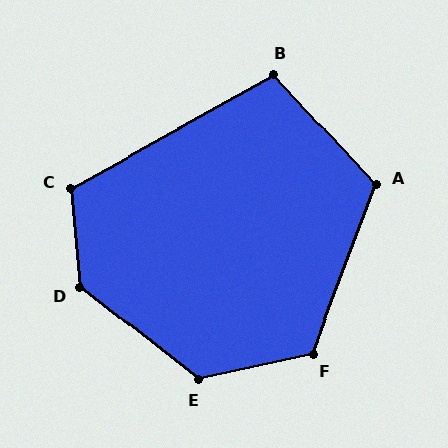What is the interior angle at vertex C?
Approximately 114 degrees (obtuse).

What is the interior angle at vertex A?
Approximately 116 degrees (obtuse).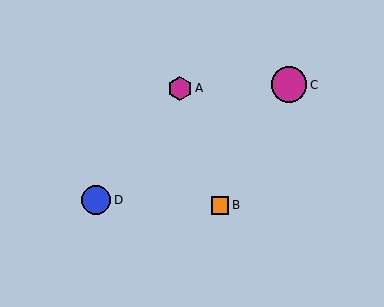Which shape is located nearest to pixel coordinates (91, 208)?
The blue circle (labeled D) at (96, 200) is nearest to that location.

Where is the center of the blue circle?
The center of the blue circle is at (96, 200).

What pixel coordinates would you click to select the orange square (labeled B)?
Click at (220, 205) to select the orange square B.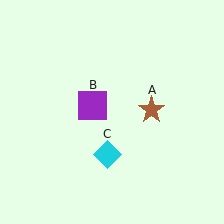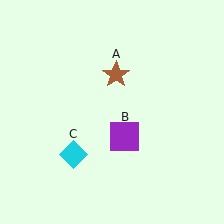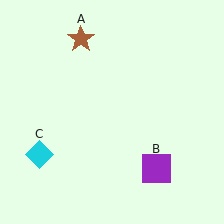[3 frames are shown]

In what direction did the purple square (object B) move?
The purple square (object B) moved down and to the right.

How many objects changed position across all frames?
3 objects changed position: brown star (object A), purple square (object B), cyan diamond (object C).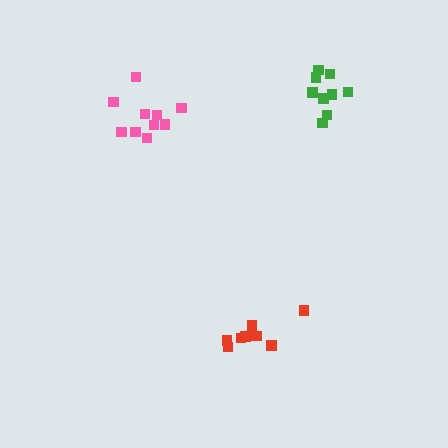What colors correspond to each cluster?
The clusters are colored: pink, red, green.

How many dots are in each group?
Group 1: 10 dots, Group 2: 8 dots, Group 3: 9 dots (27 total).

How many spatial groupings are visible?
There are 3 spatial groupings.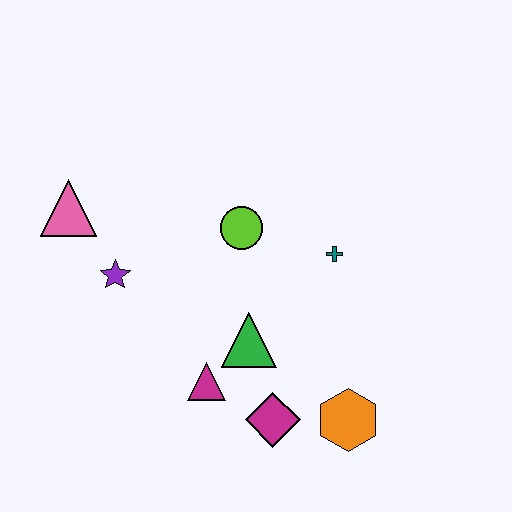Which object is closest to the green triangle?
The magenta triangle is closest to the green triangle.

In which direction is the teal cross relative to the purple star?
The teal cross is to the right of the purple star.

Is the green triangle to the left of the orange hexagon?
Yes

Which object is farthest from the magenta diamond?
The pink triangle is farthest from the magenta diamond.